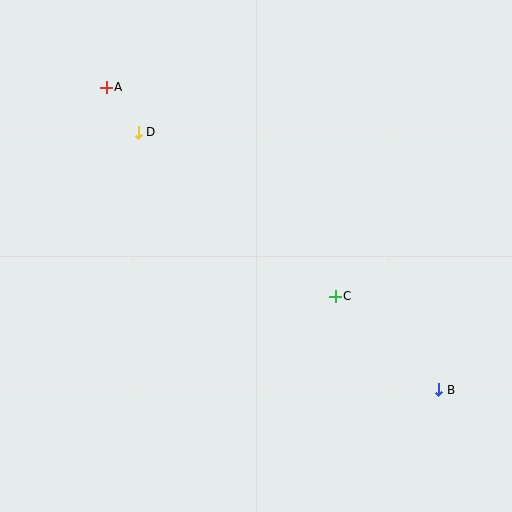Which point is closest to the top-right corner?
Point C is closest to the top-right corner.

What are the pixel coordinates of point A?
Point A is at (106, 87).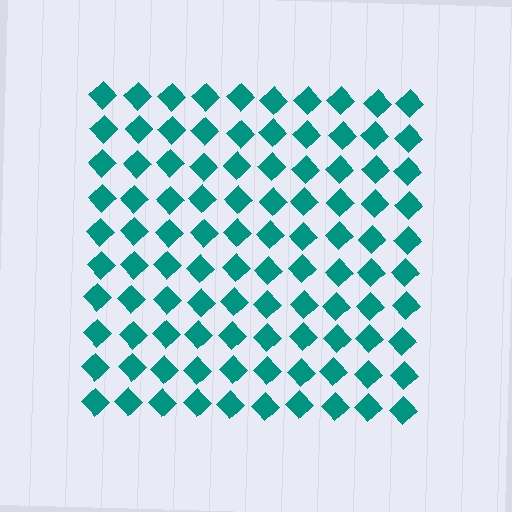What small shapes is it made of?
It is made of small diamonds.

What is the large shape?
The large shape is a square.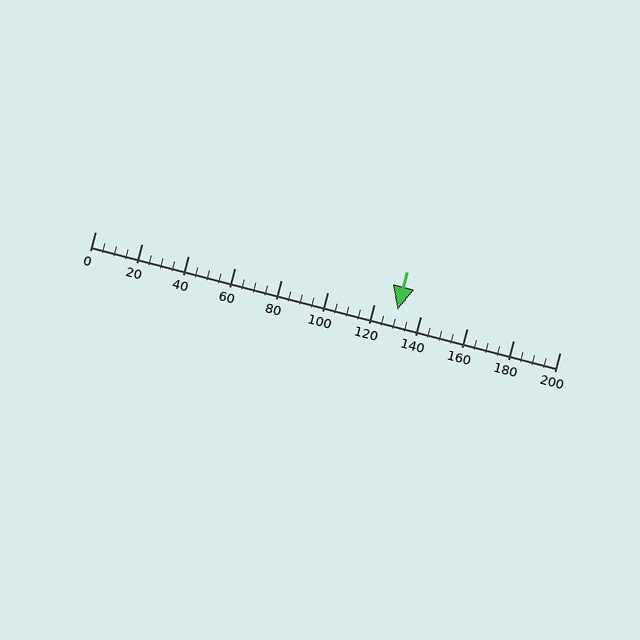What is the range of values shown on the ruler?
The ruler shows values from 0 to 200.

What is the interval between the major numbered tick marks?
The major tick marks are spaced 20 units apart.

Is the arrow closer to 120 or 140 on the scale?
The arrow is closer to 140.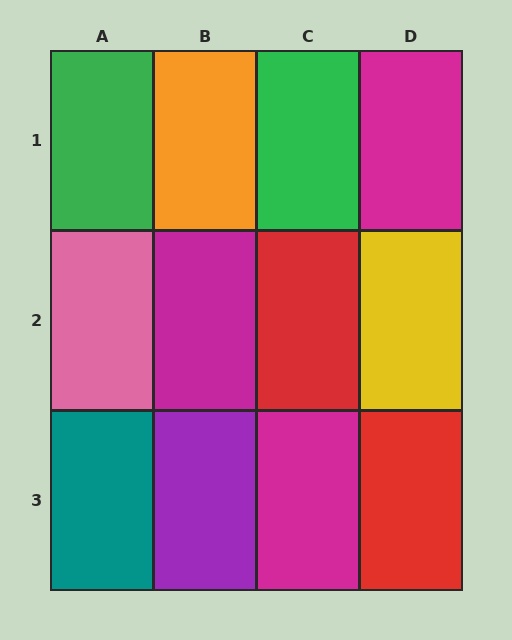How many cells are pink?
1 cell is pink.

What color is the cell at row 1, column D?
Magenta.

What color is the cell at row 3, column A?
Teal.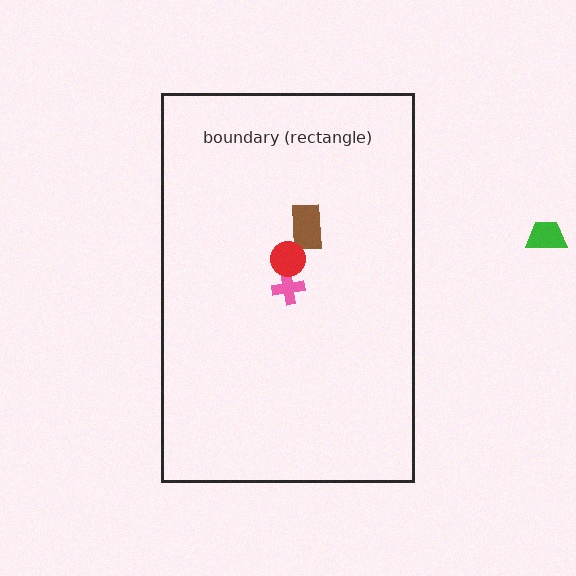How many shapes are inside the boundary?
3 inside, 1 outside.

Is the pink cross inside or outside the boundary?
Inside.